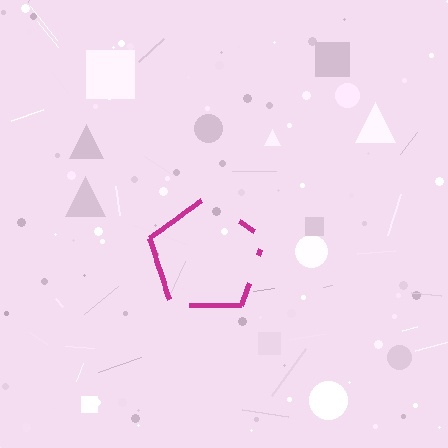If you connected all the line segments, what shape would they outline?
They would outline a pentagon.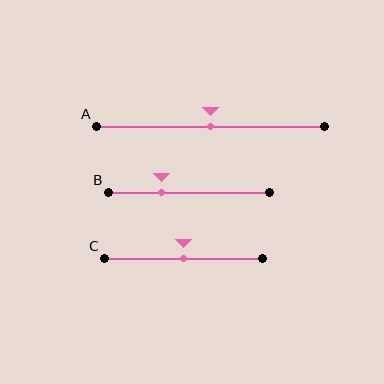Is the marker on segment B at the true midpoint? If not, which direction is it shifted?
No, the marker on segment B is shifted to the left by about 17% of the segment length.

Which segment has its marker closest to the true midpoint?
Segment A has its marker closest to the true midpoint.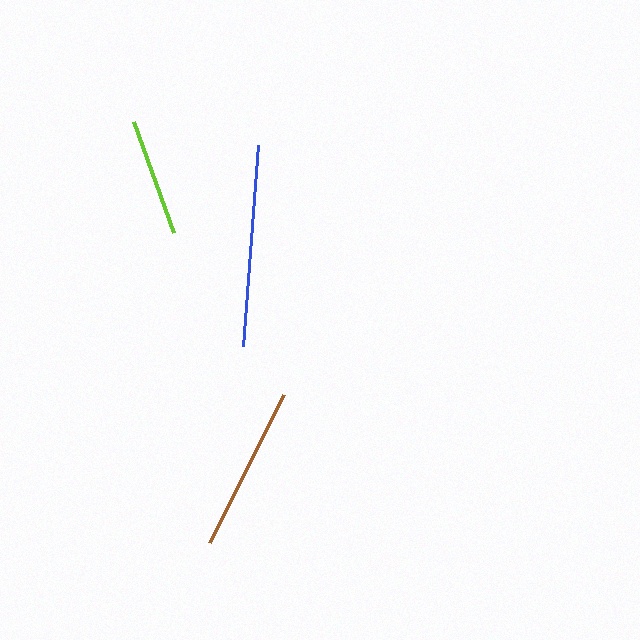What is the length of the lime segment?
The lime segment is approximately 118 pixels long.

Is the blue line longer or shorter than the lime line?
The blue line is longer than the lime line.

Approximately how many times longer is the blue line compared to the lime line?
The blue line is approximately 1.7 times the length of the lime line.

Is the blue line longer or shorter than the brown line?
The blue line is longer than the brown line.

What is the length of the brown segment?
The brown segment is approximately 166 pixels long.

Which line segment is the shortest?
The lime line is the shortest at approximately 118 pixels.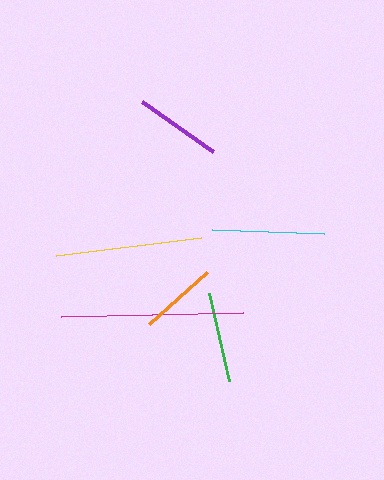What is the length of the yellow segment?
The yellow segment is approximately 146 pixels long.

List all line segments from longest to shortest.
From longest to shortest: magenta, yellow, cyan, green, purple, orange.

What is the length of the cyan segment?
The cyan segment is approximately 112 pixels long.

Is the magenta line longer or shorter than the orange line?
The magenta line is longer than the orange line.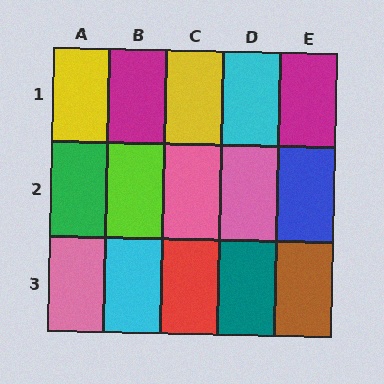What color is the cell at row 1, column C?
Yellow.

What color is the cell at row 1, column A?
Yellow.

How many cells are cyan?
2 cells are cyan.